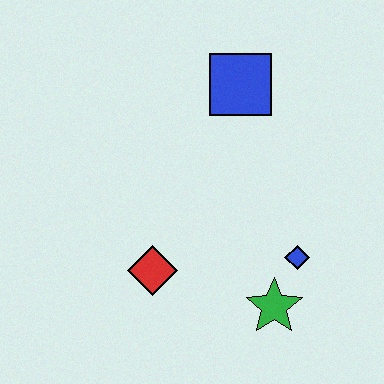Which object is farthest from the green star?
The blue square is farthest from the green star.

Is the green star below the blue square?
Yes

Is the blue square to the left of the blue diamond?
Yes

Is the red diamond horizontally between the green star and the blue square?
No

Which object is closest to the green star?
The blue diamond is closest to the green star.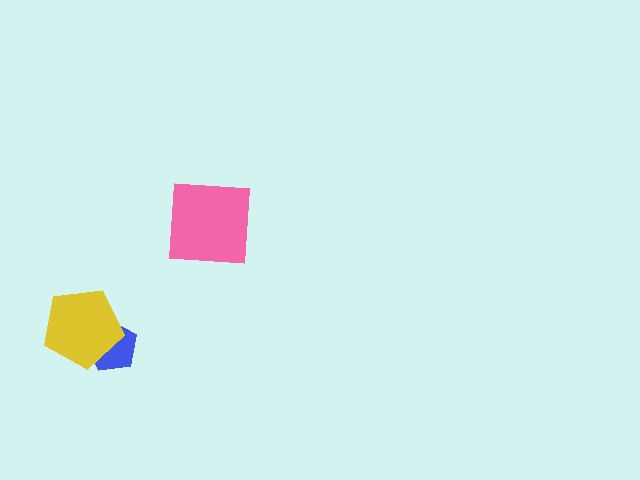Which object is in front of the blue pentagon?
The yellow pentagon is in front of the blue pentagon.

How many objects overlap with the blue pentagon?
1 object overlaps with the blue pentagon.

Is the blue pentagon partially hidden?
Yes, it is partially covered by another shape.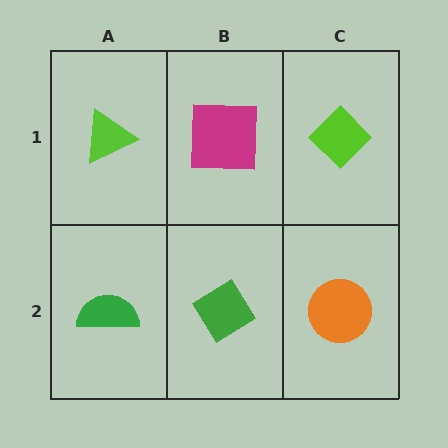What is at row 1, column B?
A magenta square.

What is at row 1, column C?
A lime diamond.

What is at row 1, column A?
A lime triangle.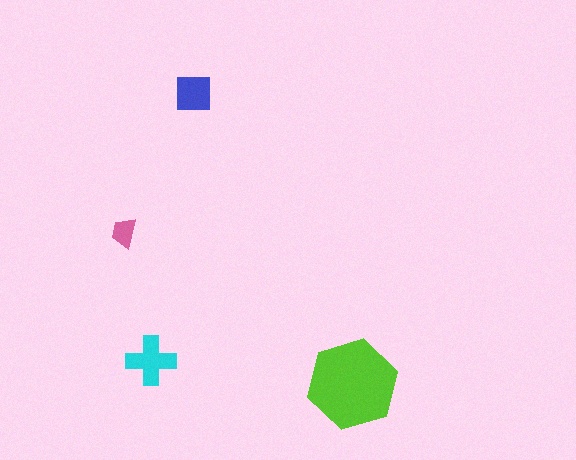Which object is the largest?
The lime hexagon.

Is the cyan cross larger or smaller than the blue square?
Larger.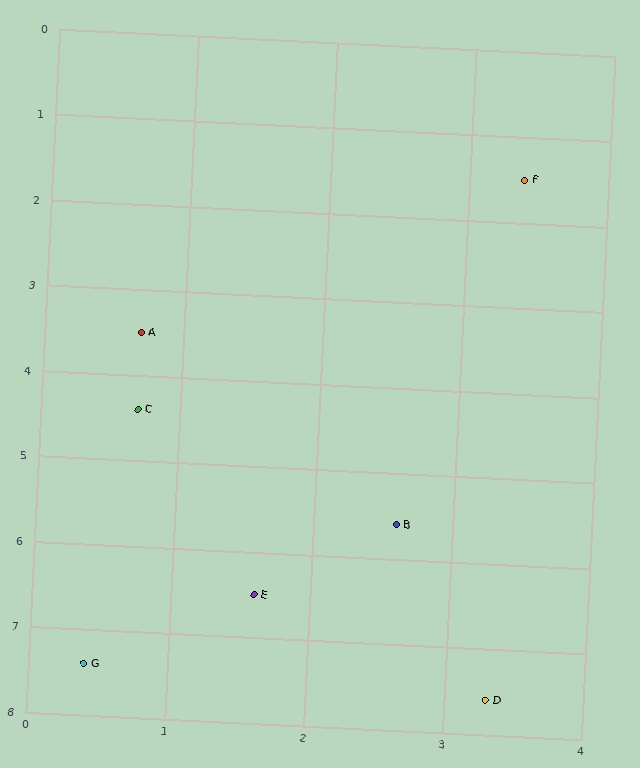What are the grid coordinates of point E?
Point E is at approximately (1.6, 6.5).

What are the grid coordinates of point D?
Point D is at approximately (3.3, 7.6).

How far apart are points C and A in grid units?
Points C and A are about 0.9 grid units apart.